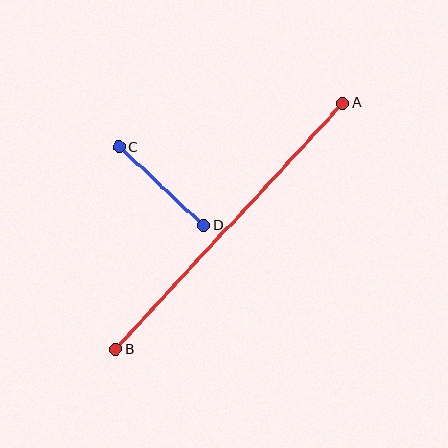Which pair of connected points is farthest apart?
Points A and B are farthest apart.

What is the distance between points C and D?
The distance is approximately 116 pixels.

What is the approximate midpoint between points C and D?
The midpoint is at approximately (161, 186) pixels.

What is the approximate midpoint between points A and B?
The midpoint is at approximately (229, 226) pixels.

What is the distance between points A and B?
The distance is approximately 335 pixels.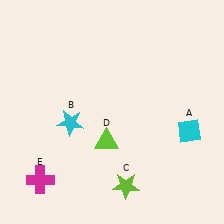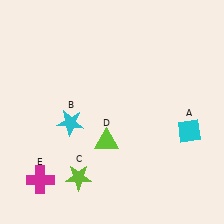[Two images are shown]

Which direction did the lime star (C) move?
The lime star (C) moved left.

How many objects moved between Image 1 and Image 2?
1 object moved between the two images.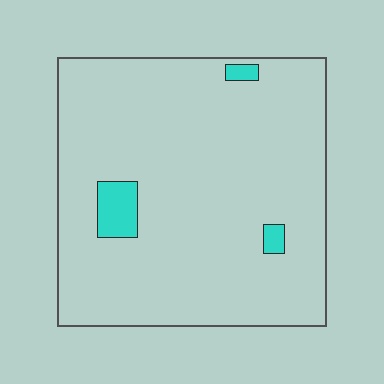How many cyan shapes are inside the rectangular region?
3.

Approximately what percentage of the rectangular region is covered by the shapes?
Approximately 5%.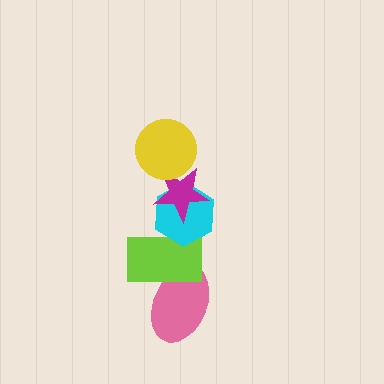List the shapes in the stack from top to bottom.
From top to bottom: the yellow circle, the magenta star, the cyan hexagon, the lime rectangle, the pink ellipse.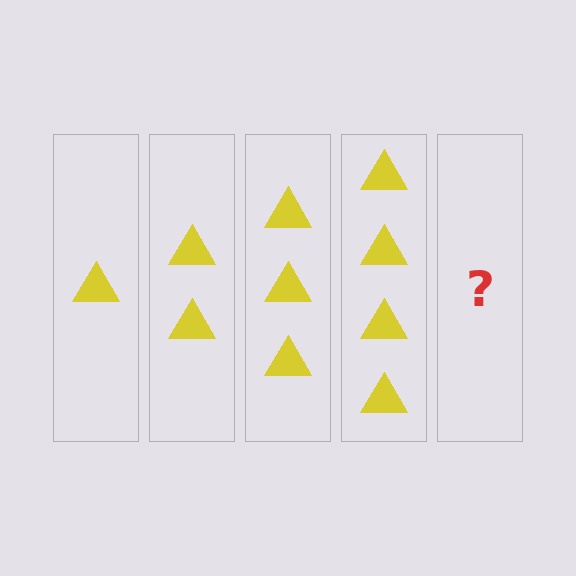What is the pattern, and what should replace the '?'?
The pattern is that each step adds one more triangle. The '?' should be 5 triangles.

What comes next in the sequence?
The next element should be 5 triangles.